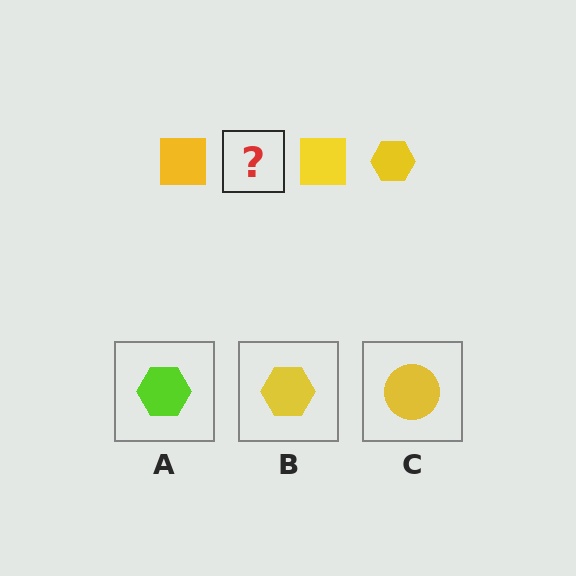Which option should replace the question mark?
Option B.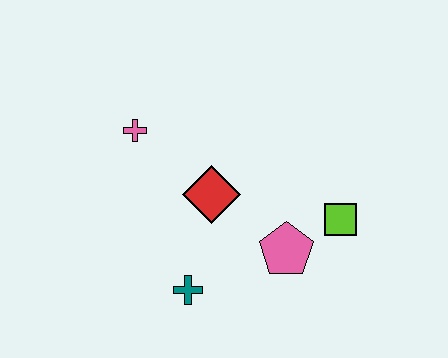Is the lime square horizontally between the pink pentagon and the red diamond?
No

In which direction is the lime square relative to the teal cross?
The lime square is to the right of the teal cross.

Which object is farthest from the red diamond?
The lime square is farthest from the red diamond.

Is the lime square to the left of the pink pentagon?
No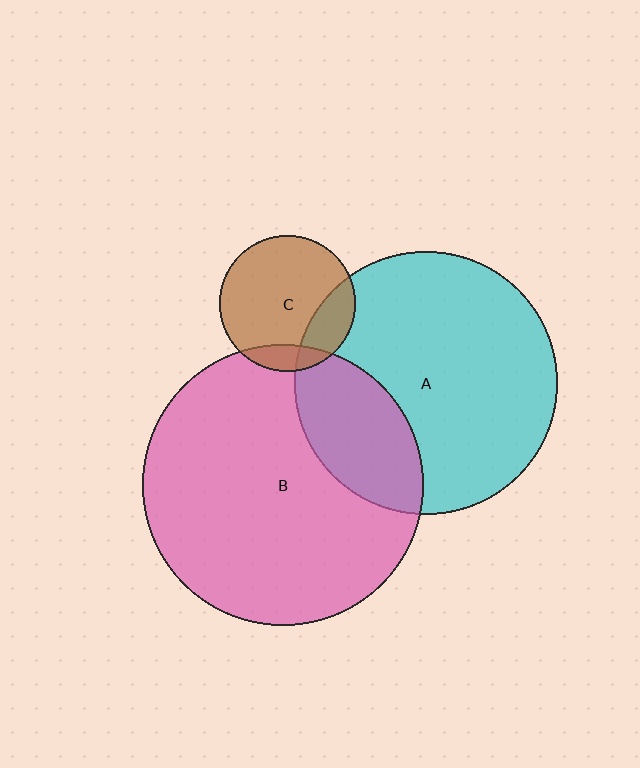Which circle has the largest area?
Circle B (pink).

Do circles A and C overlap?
Yes.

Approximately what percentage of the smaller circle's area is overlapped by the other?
Approximately 20%.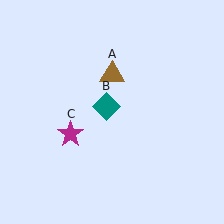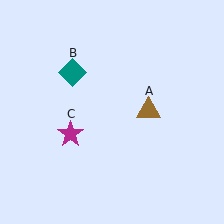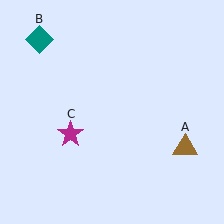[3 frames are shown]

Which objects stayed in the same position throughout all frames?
Magenta star (object C) remained stationary.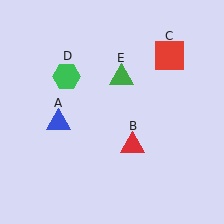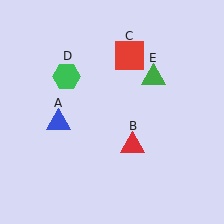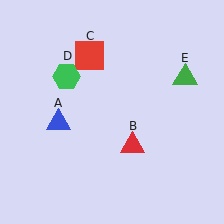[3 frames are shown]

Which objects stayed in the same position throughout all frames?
Blue triangle (object A) and red triangle (object B) and green hexagon (object D) remained stationary.